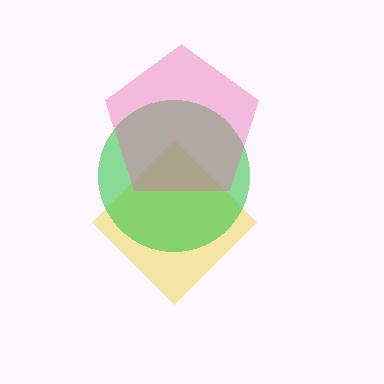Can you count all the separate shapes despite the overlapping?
Yes, there are 3 separate shapes.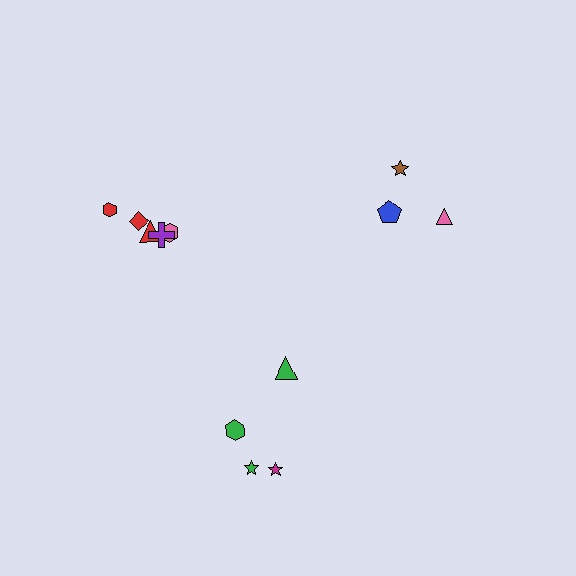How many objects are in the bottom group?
There are 4 objects.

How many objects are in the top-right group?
There are 3 objects.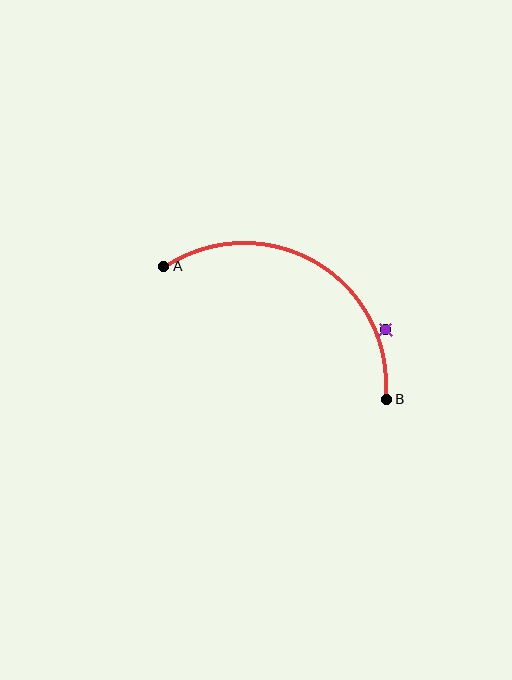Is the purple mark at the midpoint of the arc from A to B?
No — the purple mark does not lie on the arc at all. It sits slightly outside the curve.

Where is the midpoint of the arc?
The arc midpoint is the point on the curve farthest from the straight line joining A and B. It sits above that line.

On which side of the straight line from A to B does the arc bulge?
The arc bulges above the straight line connecting A and B.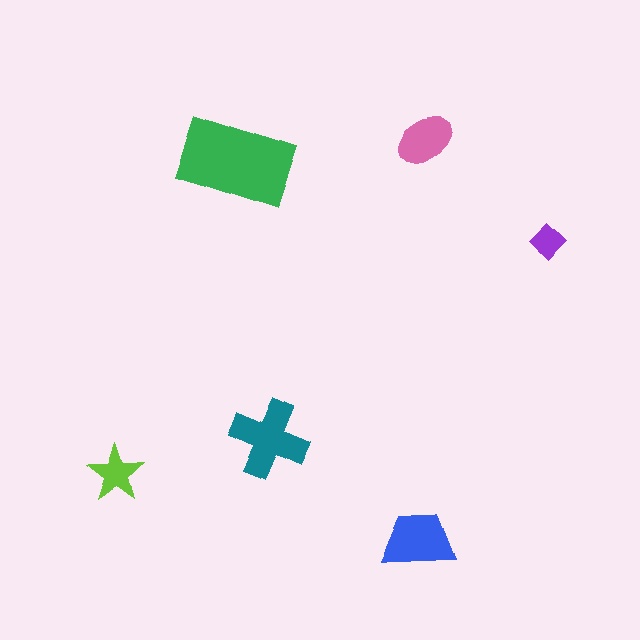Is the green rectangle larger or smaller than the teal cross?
Larger.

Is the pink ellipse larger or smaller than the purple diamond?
Larger.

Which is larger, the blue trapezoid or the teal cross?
The teal cross.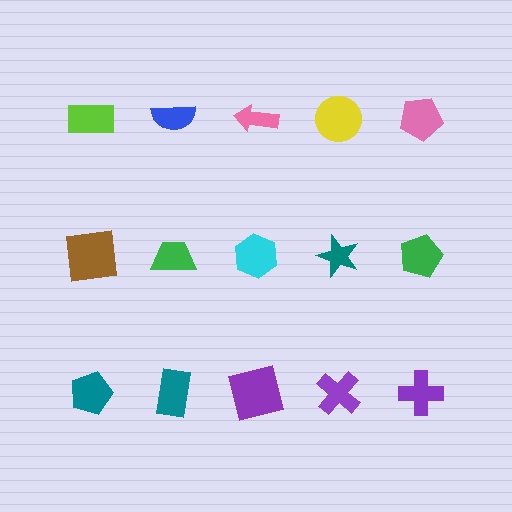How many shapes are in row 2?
5 shapes.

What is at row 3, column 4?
A purple cross.